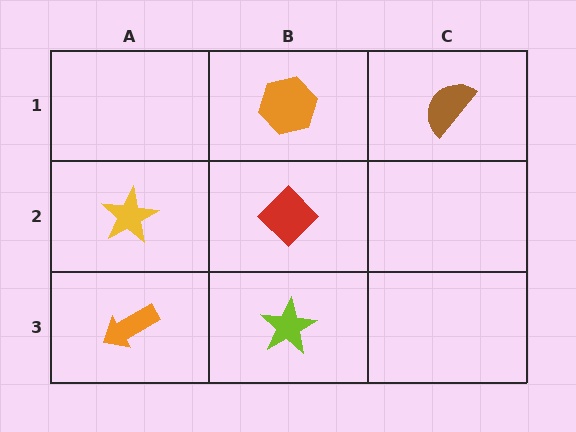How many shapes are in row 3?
2 shapes.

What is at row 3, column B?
A lime star.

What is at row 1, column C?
A brown semicircle.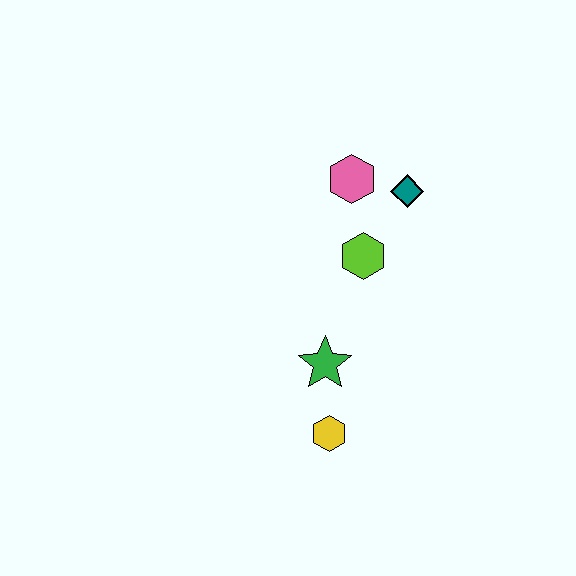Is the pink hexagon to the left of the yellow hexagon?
No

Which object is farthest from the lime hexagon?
The yellow hexagon is farthest from the lime hexagon.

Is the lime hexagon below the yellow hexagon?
No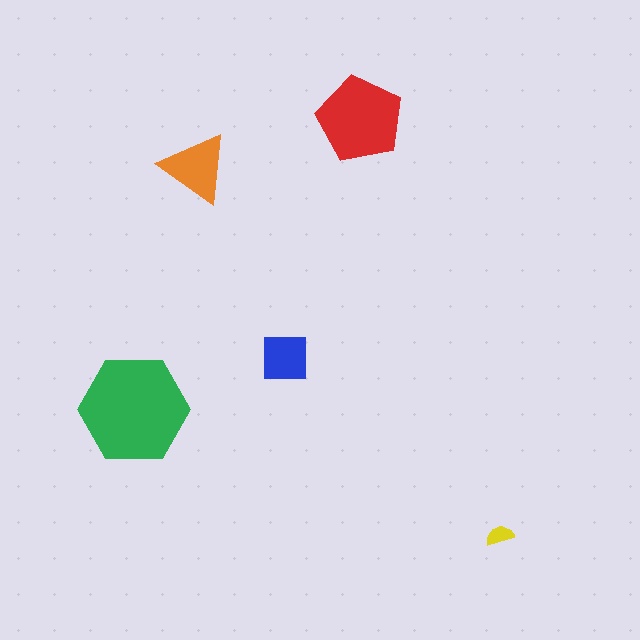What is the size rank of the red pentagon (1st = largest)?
2nd.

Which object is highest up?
The red pentagon is topmost.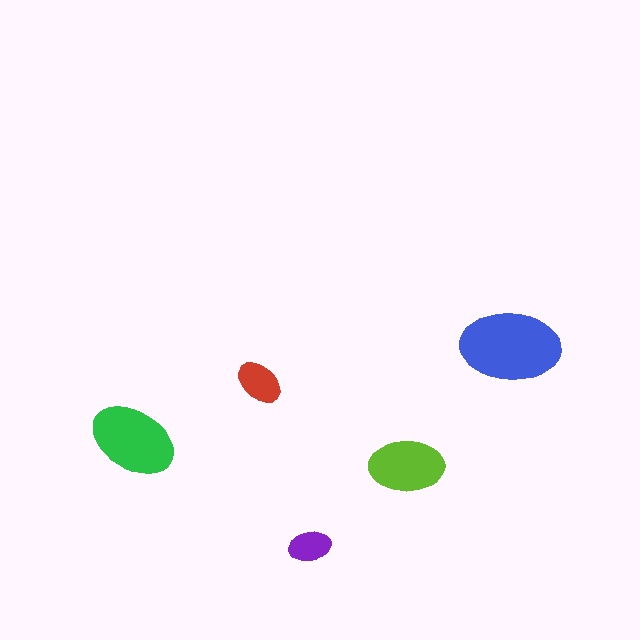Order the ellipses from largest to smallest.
the blue one, the green one, the lime one, the red one, the purple one.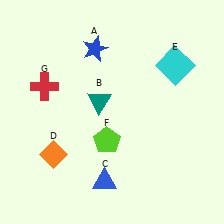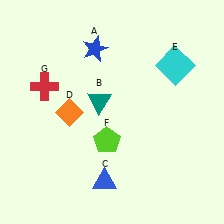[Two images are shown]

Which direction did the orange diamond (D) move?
The orange diamond (D) moved up.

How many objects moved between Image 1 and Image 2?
1 object moved between the two images.